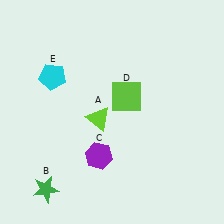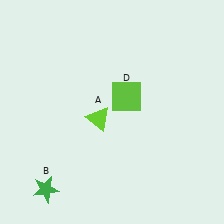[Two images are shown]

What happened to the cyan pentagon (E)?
The cyan pentagon (E) was removed in Image 2. It was in the top-left area of Image 1.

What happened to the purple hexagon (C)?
The purple hexagon (C) was removed in Image 2. It was in the bottom-left area of Image 1.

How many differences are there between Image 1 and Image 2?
There are 2 differences between the two images.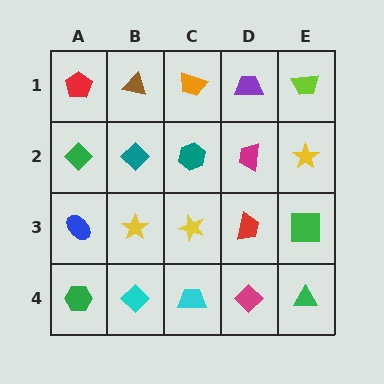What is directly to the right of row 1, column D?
A lime trapezoid.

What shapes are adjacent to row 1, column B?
A teal diamond (row 2, column B), a red pentagon (row 1, column A), an orange trapezoid (row 1, column C).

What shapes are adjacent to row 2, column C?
An orange trapezoid (row 1, column C), a yellow star (row 3, column C), a teal diamond (row 2, column B), a magenta trapezoid (row 2, column D).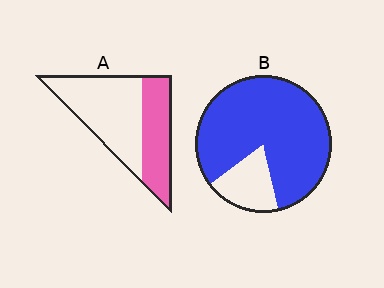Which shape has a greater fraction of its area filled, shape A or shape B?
Shape B.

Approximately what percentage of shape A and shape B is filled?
A is approximately 40% and B is approximately 80%.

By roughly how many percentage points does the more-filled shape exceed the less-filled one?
By roughly 45 percentage points (B over A).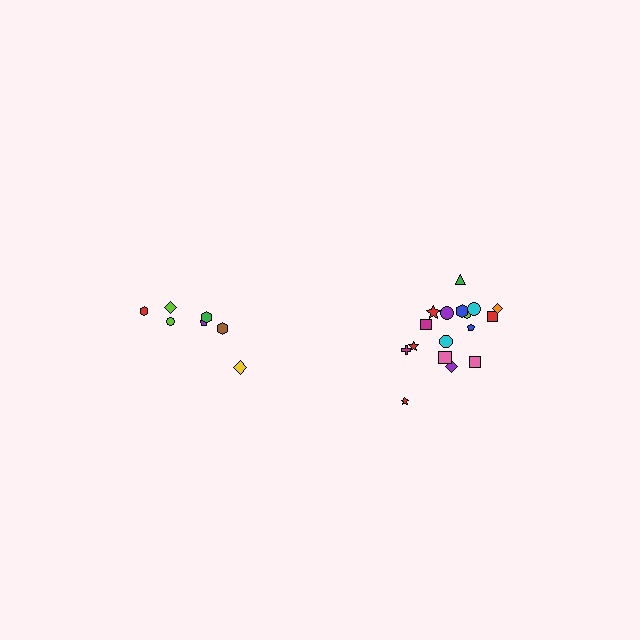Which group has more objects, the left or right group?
The right group.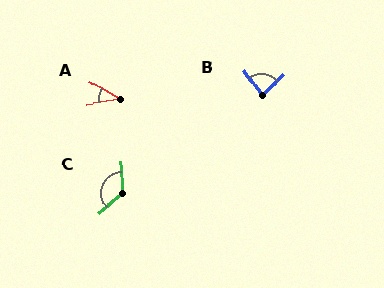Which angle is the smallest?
A, at approximately 39 degrees.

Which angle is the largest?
C, at approximately 129 degrees.